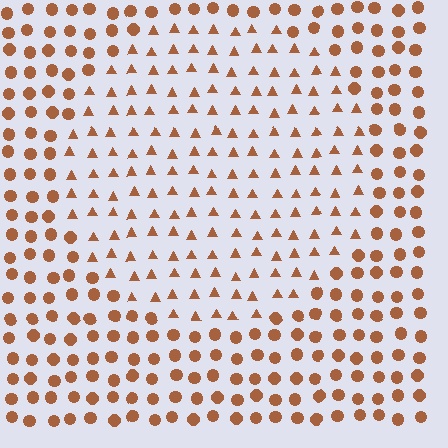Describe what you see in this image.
The image is filled with small brown elements arranged in a uniform grid. A circle-shaped region contains triangles, while the surrounding area contains circles. The boundary is defined purely by the change in element shape.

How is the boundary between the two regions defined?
The boundary is defined by a change in element shape: triangles inside vs. circles outside. All elements share the same color and spacing.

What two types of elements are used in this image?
The image uses triangles inside the circle region and circles outside it.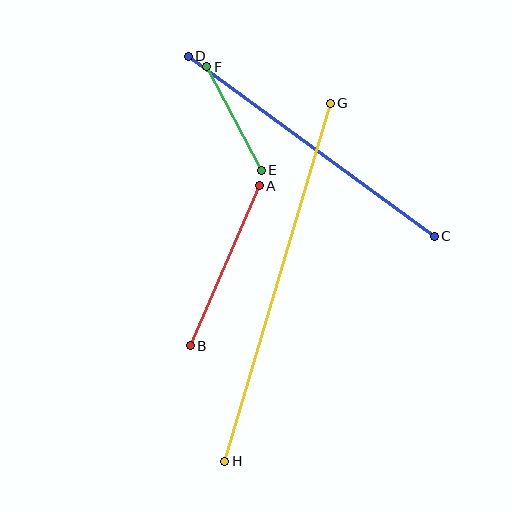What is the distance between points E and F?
The distance is approximately 117 pixels.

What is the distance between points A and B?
The distance is approximately 174 pixels.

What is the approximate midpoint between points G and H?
The midpoint is at approximately (277, 282) pixels.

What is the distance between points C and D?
The distance is approximately 305 pixels.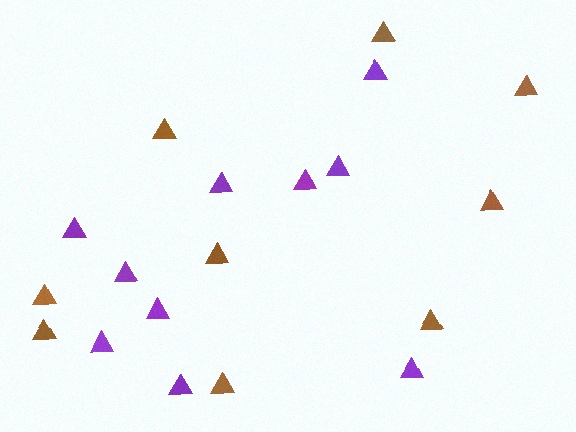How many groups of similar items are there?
There are 2 groups: one group of purple triangles (10) and one group of brown triangles (9).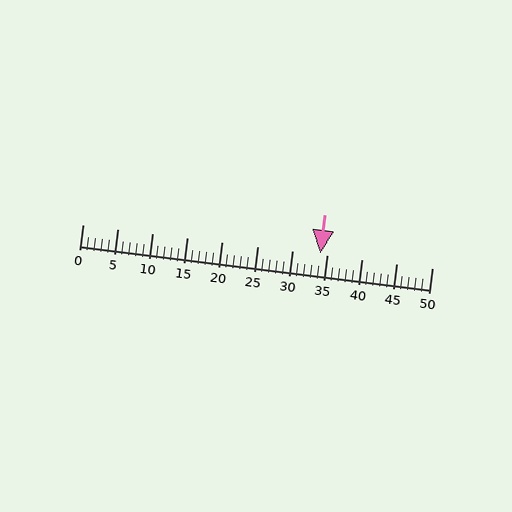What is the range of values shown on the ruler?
The ruler shows values from 0 to 50.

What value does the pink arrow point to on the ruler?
The pink arrow points to approximately 34.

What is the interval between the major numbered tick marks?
The major tick marks are spaced 5 units apart.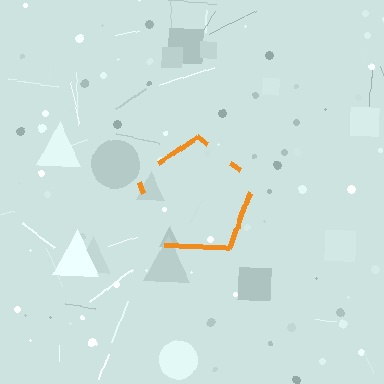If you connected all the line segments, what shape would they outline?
They would outline a pentagon.